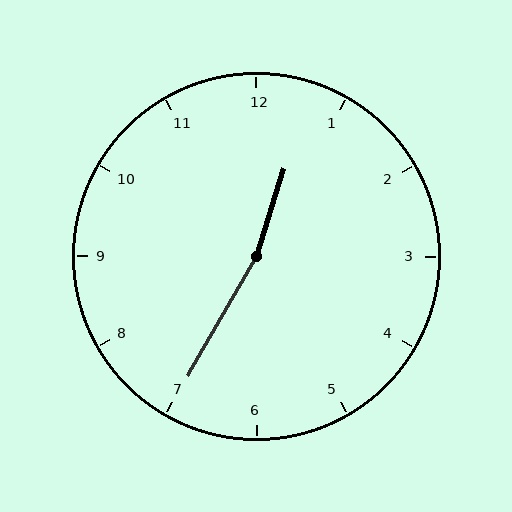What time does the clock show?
12:35.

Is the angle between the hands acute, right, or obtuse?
It is obtuse.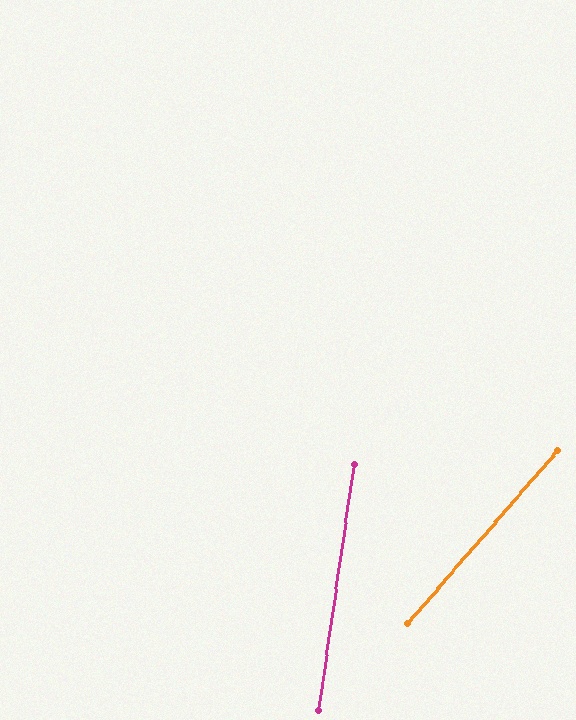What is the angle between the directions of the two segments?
Approximately 33 degrees.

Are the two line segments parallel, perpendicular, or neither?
Neither parallel nor perpendicular — they differ by about 33°.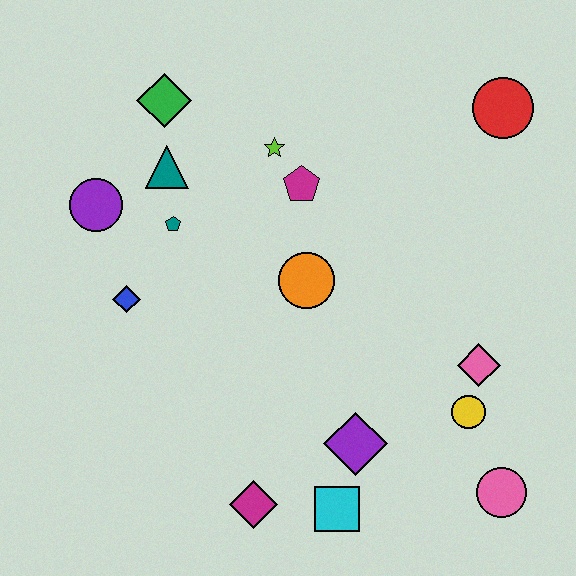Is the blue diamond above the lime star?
No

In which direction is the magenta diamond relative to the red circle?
The magenta diamond is below the red circle.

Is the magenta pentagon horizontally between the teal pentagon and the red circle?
Yes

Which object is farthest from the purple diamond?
The green diamond is farthest from the purple diamond.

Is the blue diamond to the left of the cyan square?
Yes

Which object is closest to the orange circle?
The magenta pentagon is closest to the orange circle.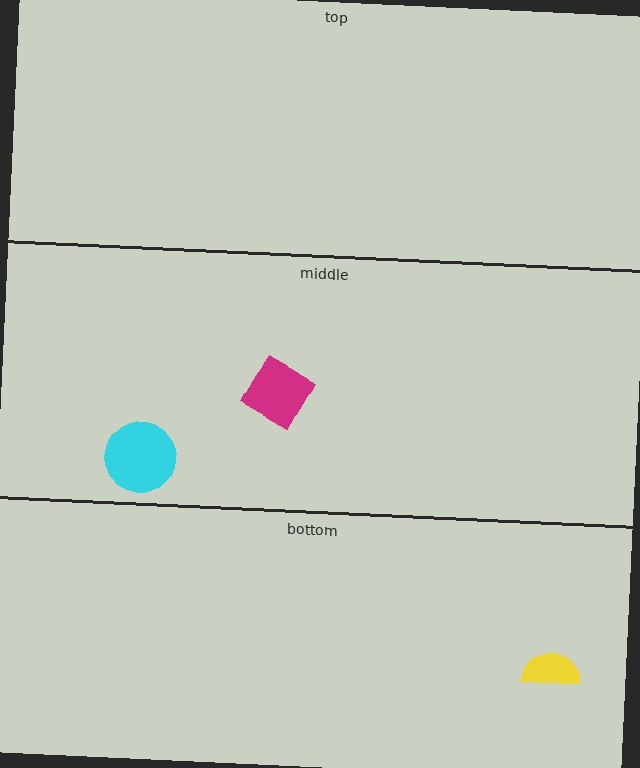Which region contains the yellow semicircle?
The bottom region.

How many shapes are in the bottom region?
1.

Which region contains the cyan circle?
The middle region.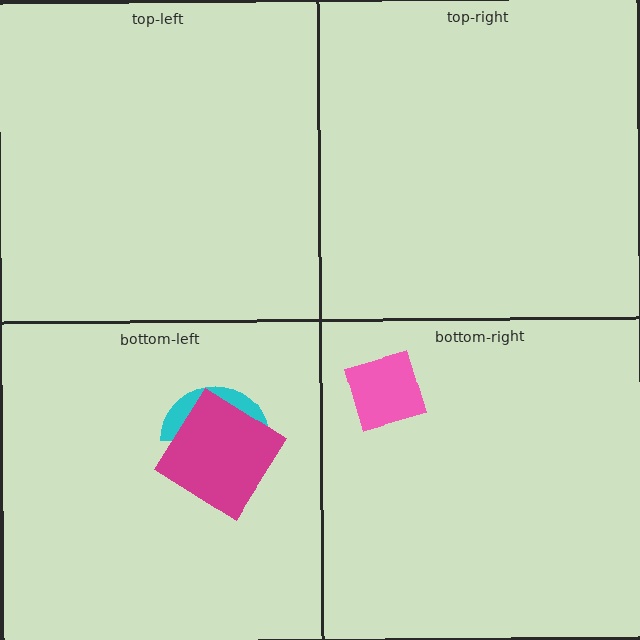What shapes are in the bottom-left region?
The cyan semicircle, the magenta diamond.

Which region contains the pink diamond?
The bottom-right region.